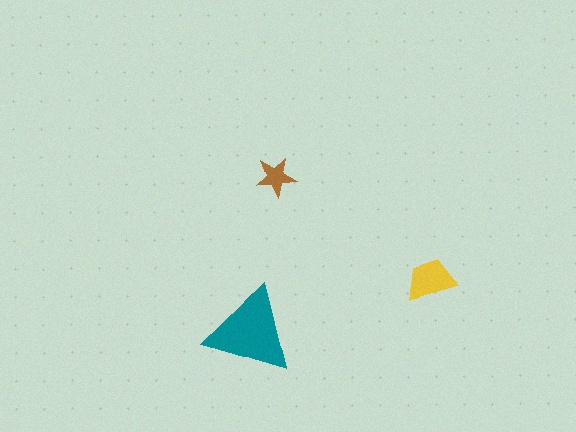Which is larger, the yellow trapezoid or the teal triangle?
The teal triangle.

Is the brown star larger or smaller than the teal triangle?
Smaller.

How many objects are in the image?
There are 3 objects in the image.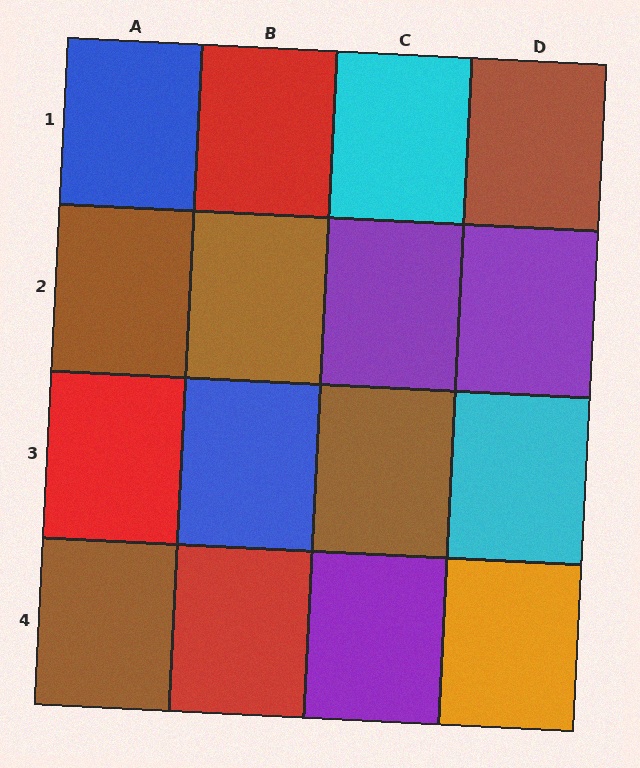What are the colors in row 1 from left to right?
Blue, red, cyan, brown.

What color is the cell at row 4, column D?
Orange.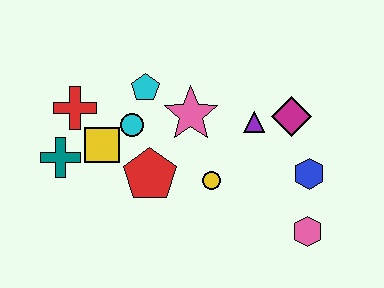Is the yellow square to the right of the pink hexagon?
No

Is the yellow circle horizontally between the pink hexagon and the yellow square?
Yes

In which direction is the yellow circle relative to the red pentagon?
The yellow circle is to the right of the red pentagon.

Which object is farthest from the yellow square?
The pink hexagon is farthest from the yellow square.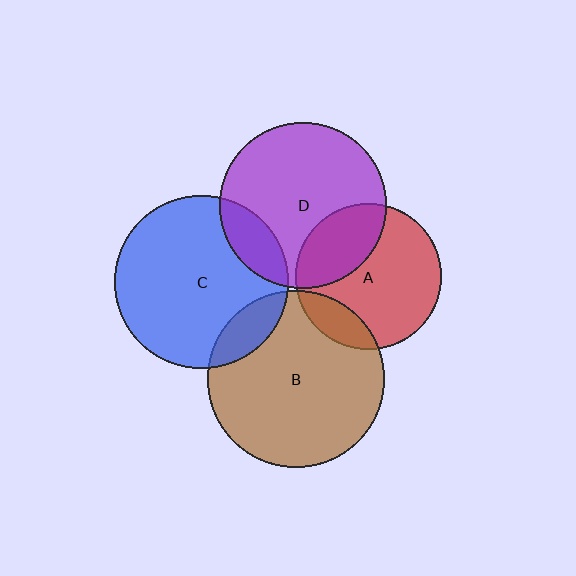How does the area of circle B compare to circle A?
Approximately 1.5 times.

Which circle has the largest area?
Circle B (brown).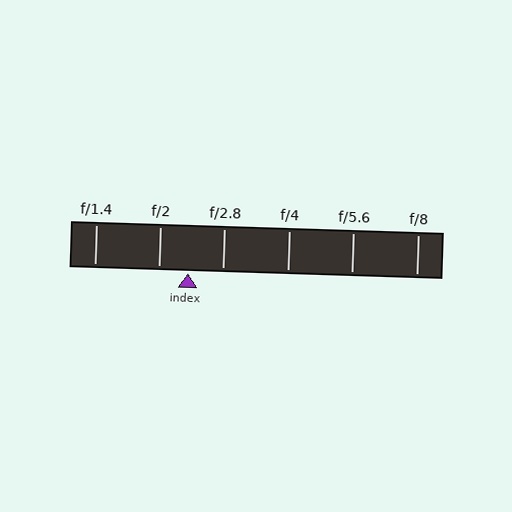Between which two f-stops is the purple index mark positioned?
The index mark is between f/2 and f/2.8.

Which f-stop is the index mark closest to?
The index mark is closest to f/2.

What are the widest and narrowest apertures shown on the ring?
The widest aperture shown is f/1.4 and the narrowest is f/8.